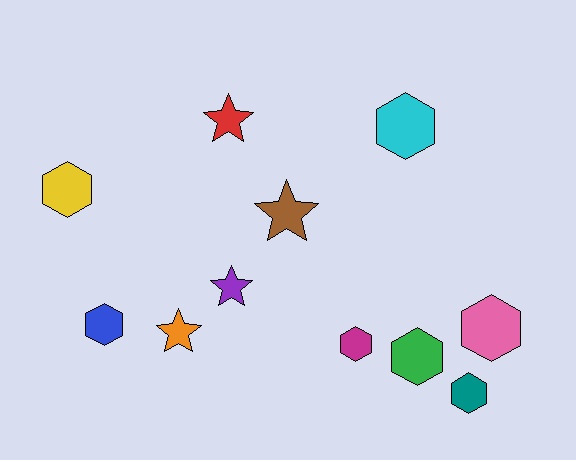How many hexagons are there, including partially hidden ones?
There are 7 hexagons.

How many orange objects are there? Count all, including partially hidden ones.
There is 1 orange object.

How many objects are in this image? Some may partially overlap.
There are 11 objects.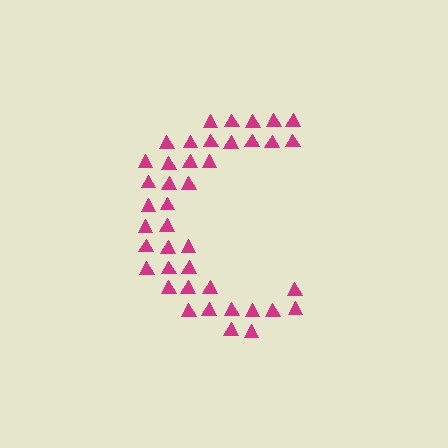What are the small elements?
The small elements are triangles.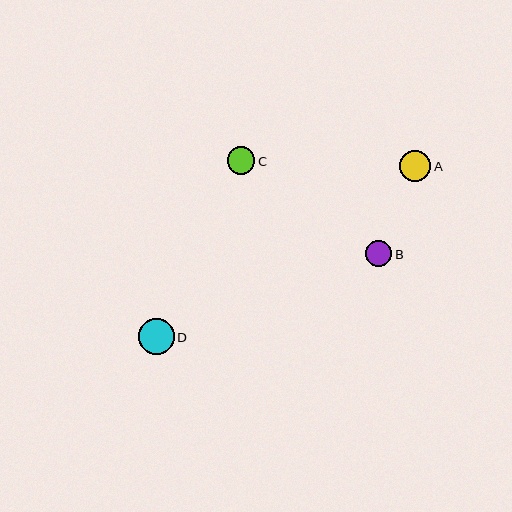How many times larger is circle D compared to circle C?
Circle D is approximately 1.3 times the size of circle C.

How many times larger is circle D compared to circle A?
Circle D is approximately 1.1 times the size of circle A.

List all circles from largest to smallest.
From largest to smallest: D, A, C, B.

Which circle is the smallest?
Circle B is the smallest with a size of approximately 26 pixels.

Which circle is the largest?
Circle D is the largest with a size of approximately 36 pixels.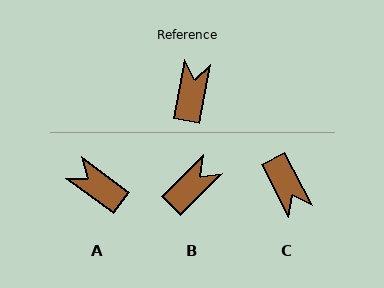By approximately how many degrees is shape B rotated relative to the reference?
Approximately 35 degrees clockwise.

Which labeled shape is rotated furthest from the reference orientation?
C, about 143 degrees away.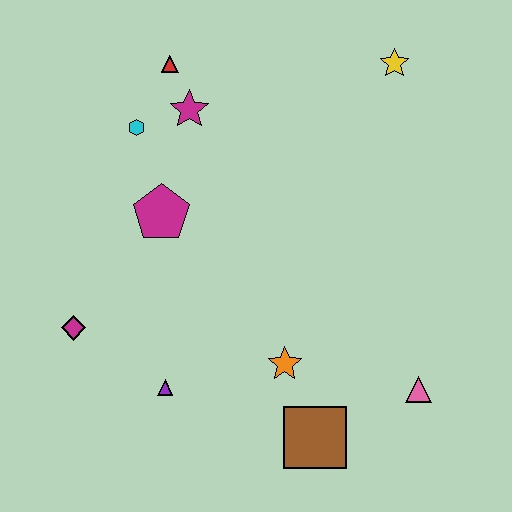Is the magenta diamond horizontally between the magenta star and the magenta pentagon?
No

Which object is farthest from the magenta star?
The pink triangle is farthest from the magenta star.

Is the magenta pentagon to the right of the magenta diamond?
Yes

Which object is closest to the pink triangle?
The brown square is closest to the pink triangle.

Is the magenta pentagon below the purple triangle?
No